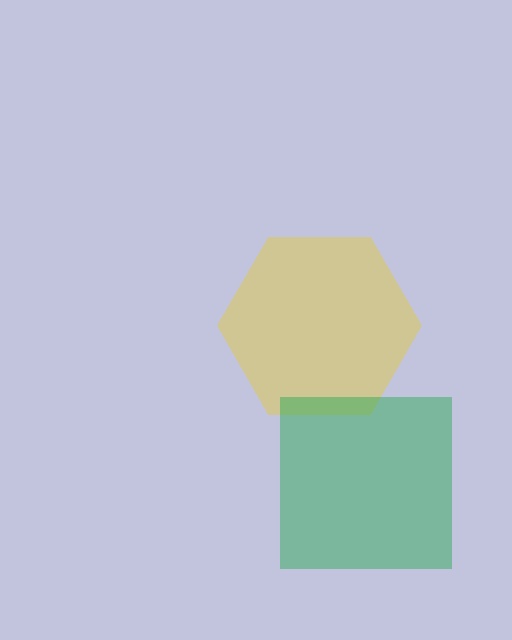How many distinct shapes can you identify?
There are 2 distinct shapes: a yellow hexagon, a green square.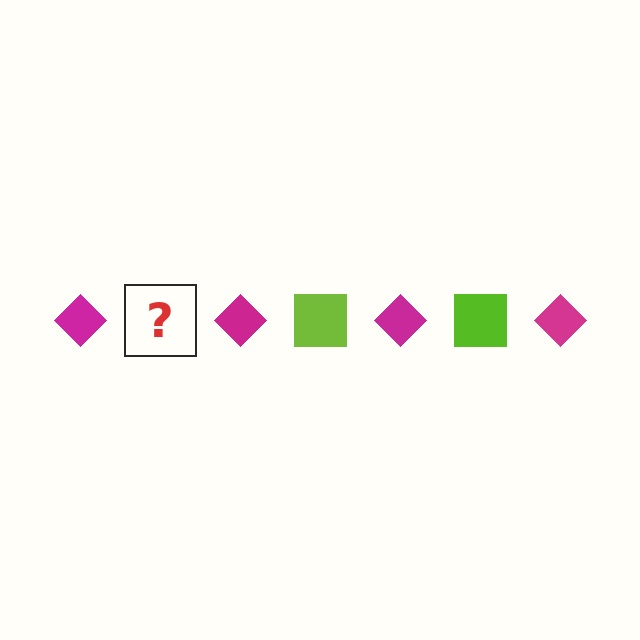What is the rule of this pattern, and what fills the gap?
The rule is that the pattern alternates between magenta diamond and lime square. The gap should be filled with a lime square.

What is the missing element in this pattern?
The missing element is a lime square.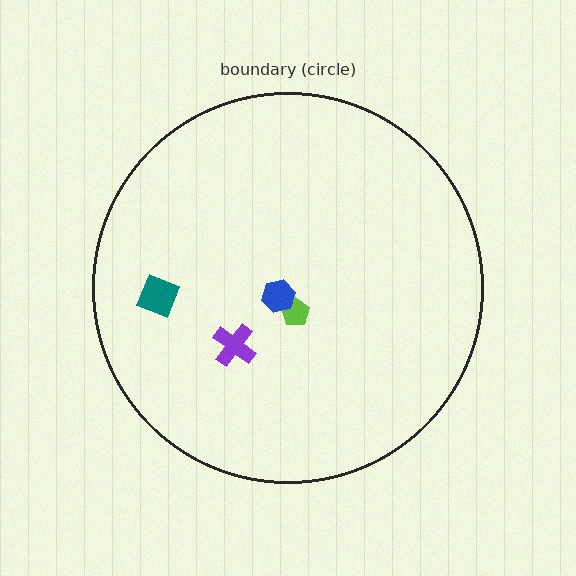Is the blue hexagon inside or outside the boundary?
Inside.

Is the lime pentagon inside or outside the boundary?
Inside.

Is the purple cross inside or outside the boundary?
Inside.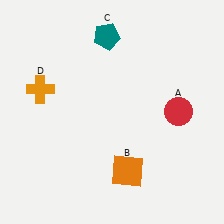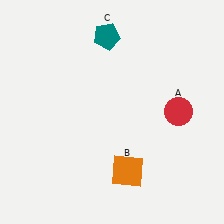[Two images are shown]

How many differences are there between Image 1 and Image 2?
There is 1 difference between the two images.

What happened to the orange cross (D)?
The orange cross (D) was removed in Image 2. It was in the top-left area of Image 1.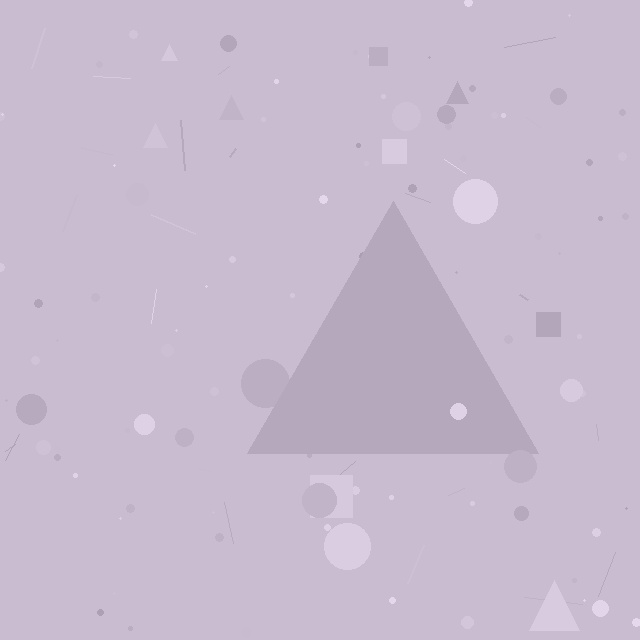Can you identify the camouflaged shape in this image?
The camouflaged shape is a triangle.